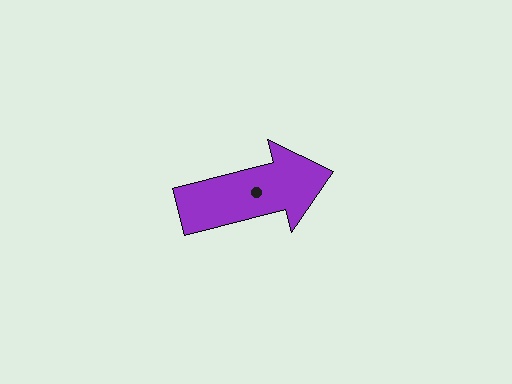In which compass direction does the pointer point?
East.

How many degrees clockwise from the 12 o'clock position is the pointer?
Approximately 76 degrees.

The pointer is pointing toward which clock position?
Roughly 3 o'clock.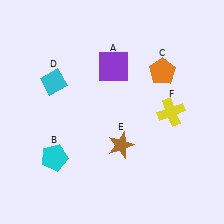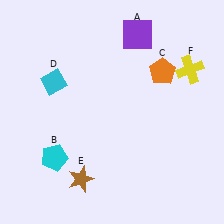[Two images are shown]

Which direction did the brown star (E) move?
The brown star (E) moved left.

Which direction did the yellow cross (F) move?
The yellow cross (F) moved up.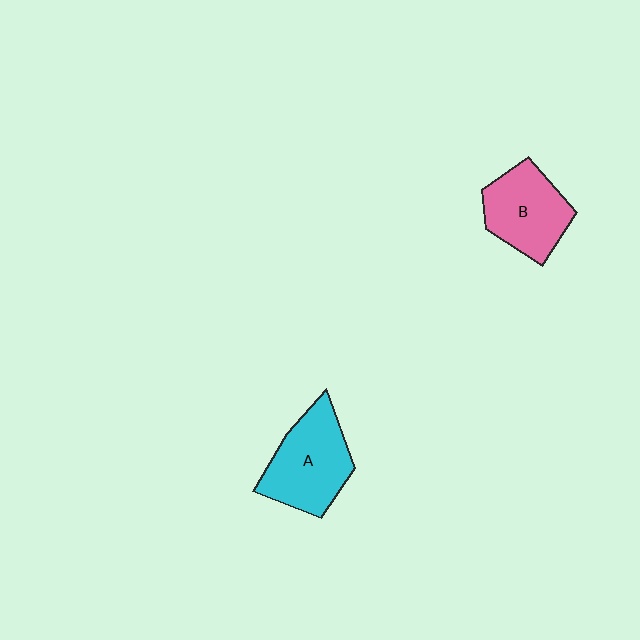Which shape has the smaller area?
Shape B (pink).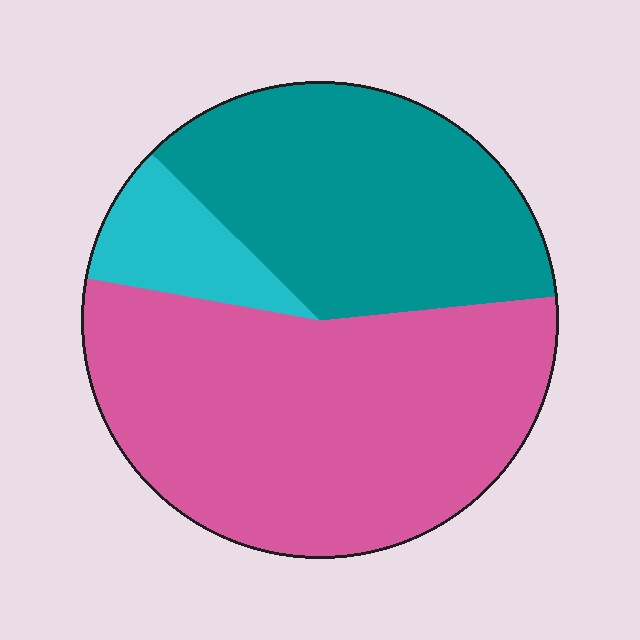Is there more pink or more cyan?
Pink.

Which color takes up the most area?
Pink, at roughly 55%.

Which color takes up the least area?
Cyan, at roughly 10%.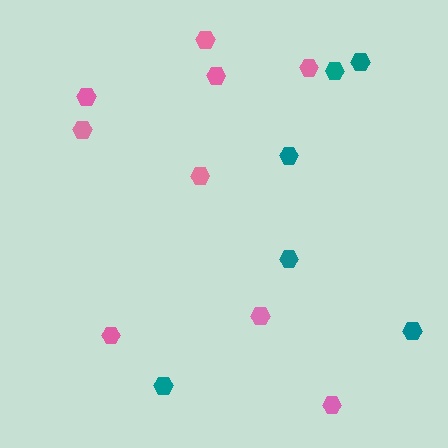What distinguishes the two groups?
There are 2 groups: one group of pink hexagons (9) and one group of teal hexagons (6).